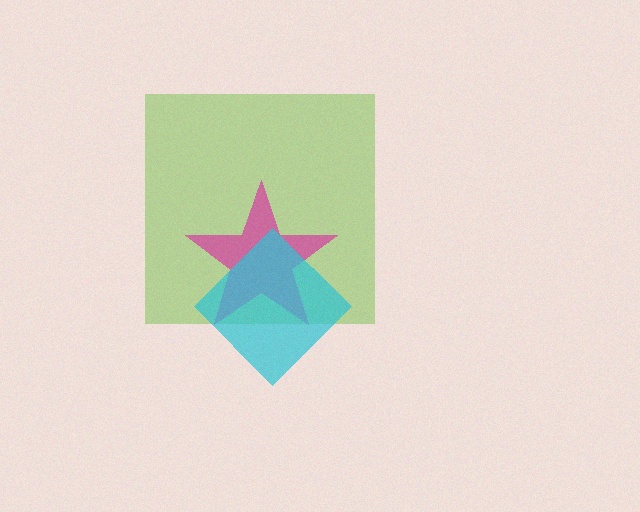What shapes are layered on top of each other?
The layered shapes are: a lime square, a magenta star, a cyan diamond.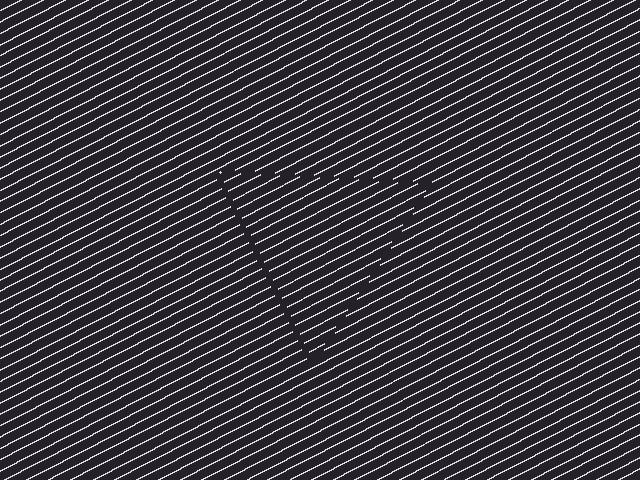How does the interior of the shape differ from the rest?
The interior of the shape contains the same grating, shifted by half a period — the contour is defined by the phase discontinuity where line-ends from the inner and outer gratings abut.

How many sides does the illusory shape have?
3 sides — the line-ends trace a triangle.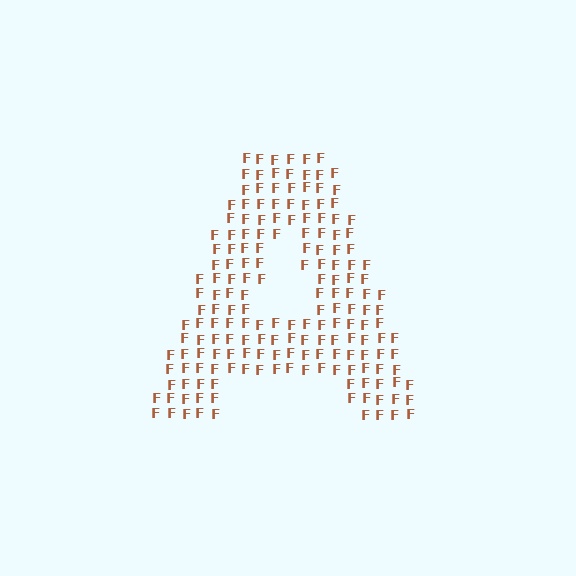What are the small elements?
The small elements are letter F's.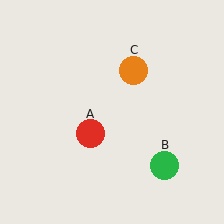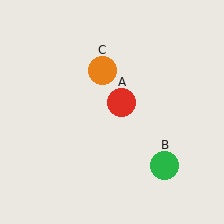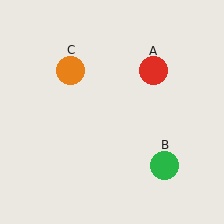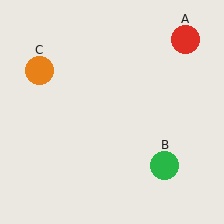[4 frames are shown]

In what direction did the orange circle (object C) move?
The orange circle (object C) moved left.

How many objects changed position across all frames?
2 objects changed position: red circle (object A), orange circle (object C).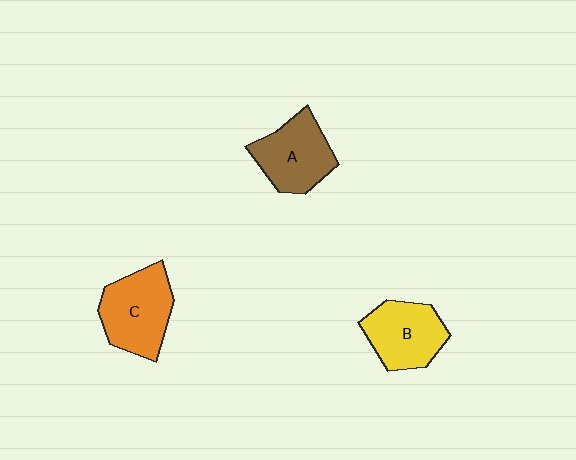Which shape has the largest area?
Shape C (orange).